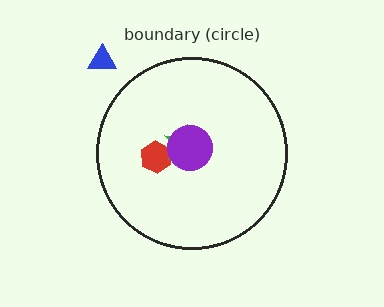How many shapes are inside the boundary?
3 inside, 1 outside.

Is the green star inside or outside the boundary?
Inside.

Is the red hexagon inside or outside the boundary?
Inside.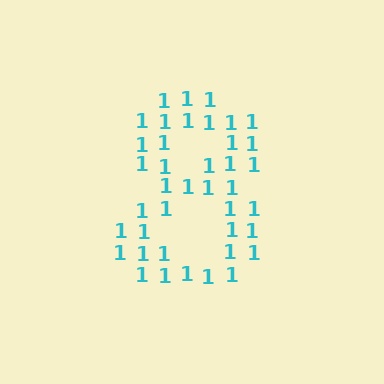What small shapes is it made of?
It is made of small digit 1's.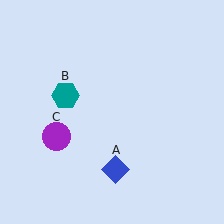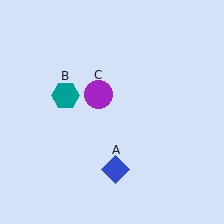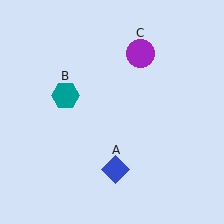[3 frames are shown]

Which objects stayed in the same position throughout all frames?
Blue diamond (object A) and teal hexagon (object B) remained stationary.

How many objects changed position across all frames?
1 object changed position: purple circle (object C).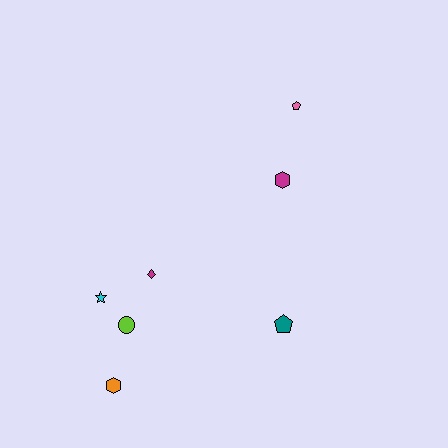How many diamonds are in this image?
There is 1 diamond.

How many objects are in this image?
There are 7 objects.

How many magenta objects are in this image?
There are 2 magenta objects.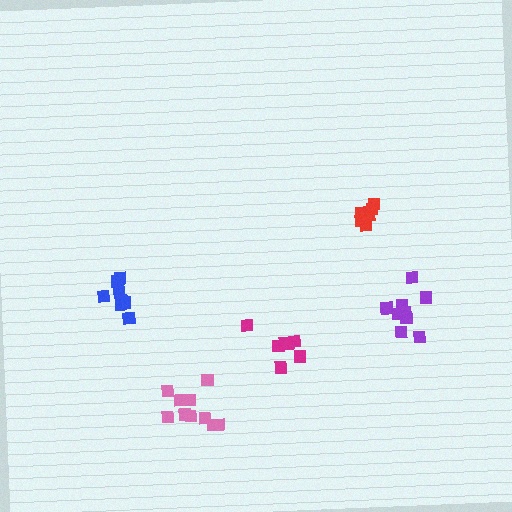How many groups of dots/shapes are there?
There are 5 groups.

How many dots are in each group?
Group 1: 9 dots, Group 2: 6 dots, Group 3: 7 dots, Group 4: 11 dots, Group 5: 8 dots (41 total).